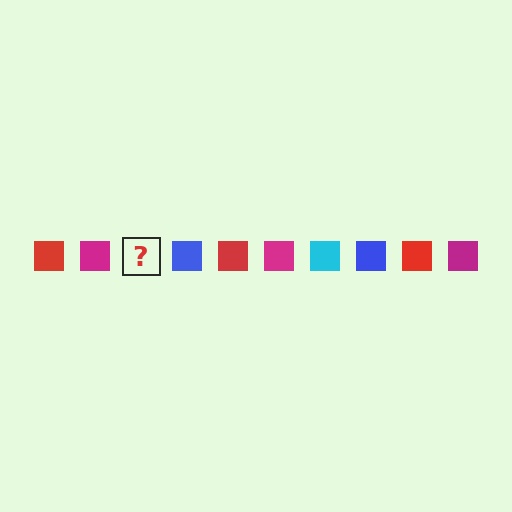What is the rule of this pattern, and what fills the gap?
The rule is that the pattern cycles through red, magenta, cyan, blue squares. The gap should be filled with a cyan square.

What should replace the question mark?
The question mark should be replaced with a cyan square.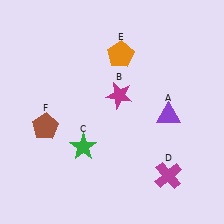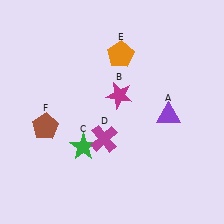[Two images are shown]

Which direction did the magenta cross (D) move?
The magenta cross (D) moved left.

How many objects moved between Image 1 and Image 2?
1 object moved between the two images.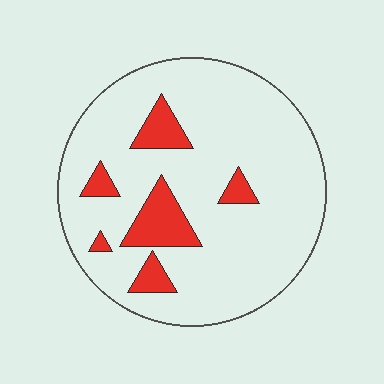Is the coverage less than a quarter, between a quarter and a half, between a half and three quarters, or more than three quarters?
Less than a quarter.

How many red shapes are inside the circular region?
6.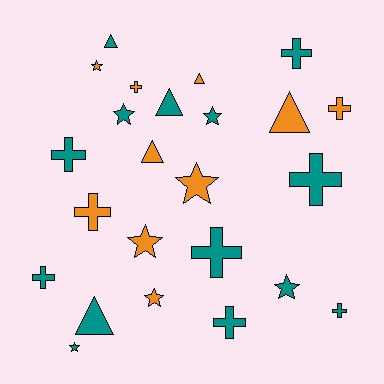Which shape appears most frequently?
Cross, with 10 objects.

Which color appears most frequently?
Teal, with 14 objects.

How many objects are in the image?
There are 24 objects.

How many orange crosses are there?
There are 3 orange crosses.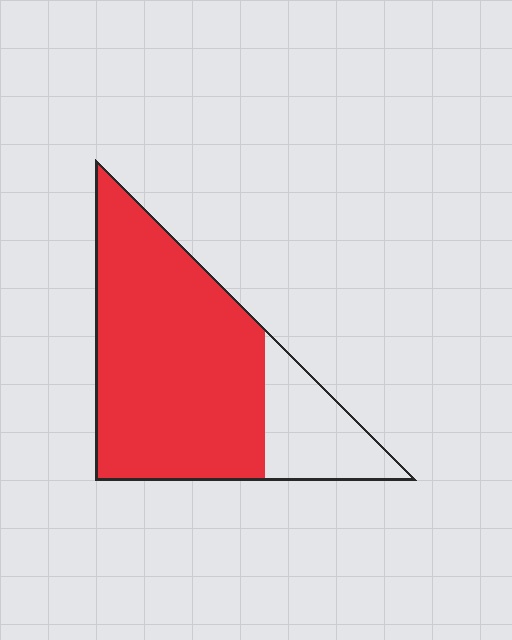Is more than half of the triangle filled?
Yes.